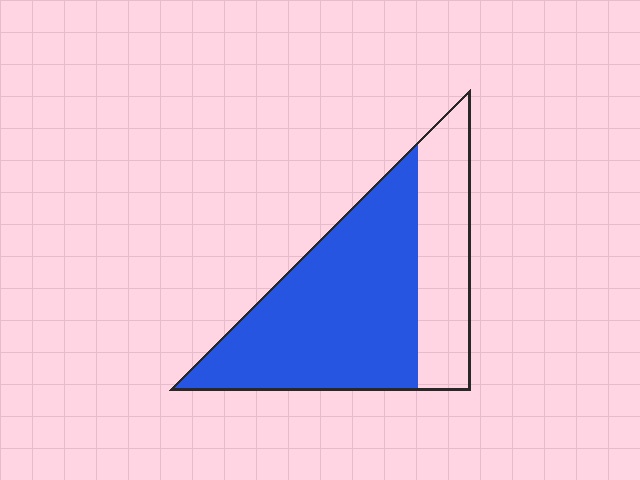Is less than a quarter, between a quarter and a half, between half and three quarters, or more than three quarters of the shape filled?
Between half and three quarters.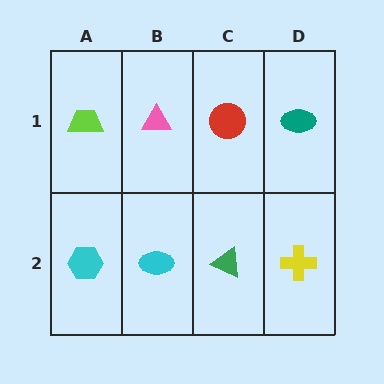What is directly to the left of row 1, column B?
A lime trapezoid.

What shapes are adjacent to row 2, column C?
A red circle (row 1, column C), a cyan ellipse (row 2, column B), a yellow cross (row 2, column D).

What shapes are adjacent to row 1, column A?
A cyan hexagon (row 2, column A), a pink triangle (row 1, column B).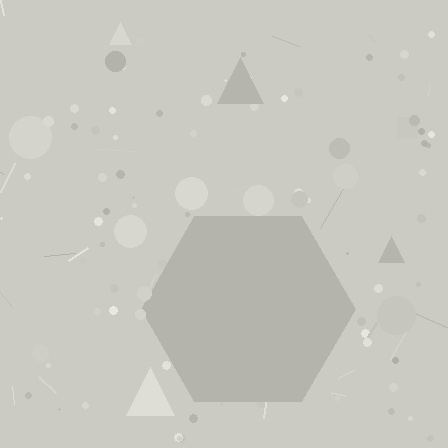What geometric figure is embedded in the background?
A hexagon is embedded in the background.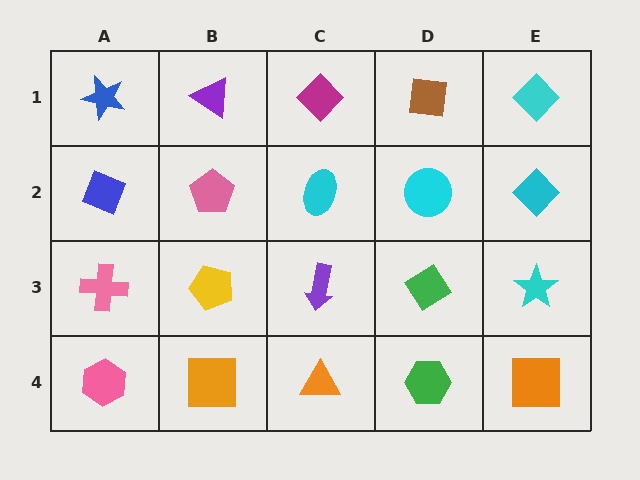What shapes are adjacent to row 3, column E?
A cyan diamond (row 2, column E), an orange square (row 4, column E), a green diamond (row 3, column D).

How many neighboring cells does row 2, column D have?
4.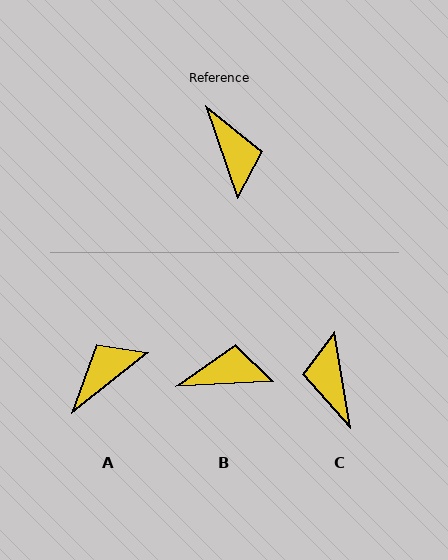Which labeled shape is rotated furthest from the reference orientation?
C, about 171 degrees away.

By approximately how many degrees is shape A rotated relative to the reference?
Approximately 109 degrees counter-clockwise.